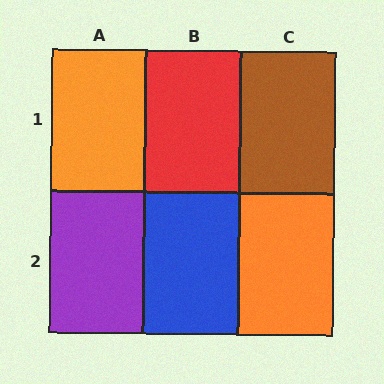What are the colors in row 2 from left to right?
Purple, blue, orange.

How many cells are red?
1 cell is red.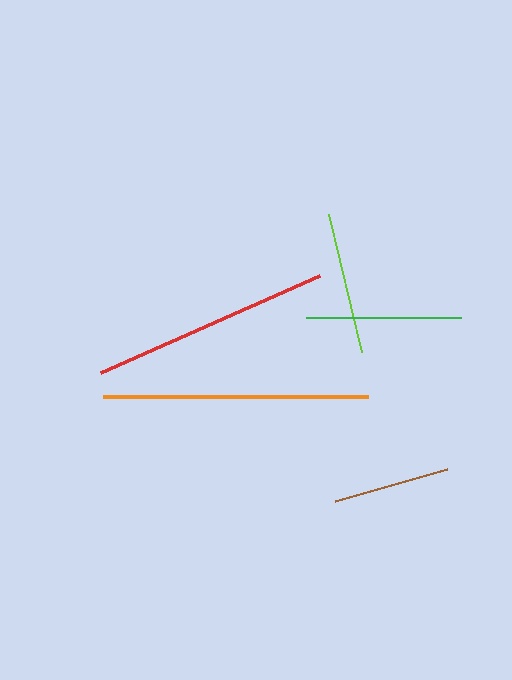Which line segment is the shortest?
The brown line is the shortest at approximately 116 pixels.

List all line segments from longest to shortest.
From longest to shortest: orange, red, green, lime, brown.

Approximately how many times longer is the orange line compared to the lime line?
The orange line is approximately 1.9 times the length of the lime line.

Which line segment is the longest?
The orange line is the longest at approximately 265 pixels.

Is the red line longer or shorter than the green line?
The red line is longer than the green line.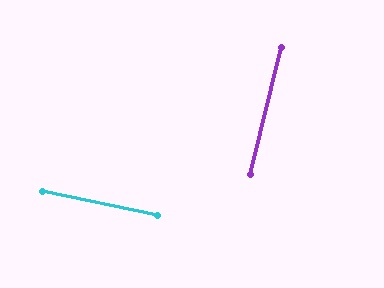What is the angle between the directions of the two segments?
Approximately 88 degrees.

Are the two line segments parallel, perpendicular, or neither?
Perpendicular — they meet at approximately 88°.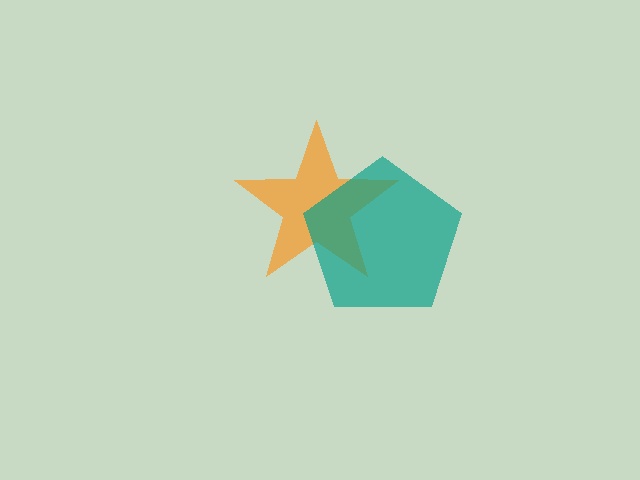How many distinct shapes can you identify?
There are 2 distinct shapes: an orange star, a teal pentagon.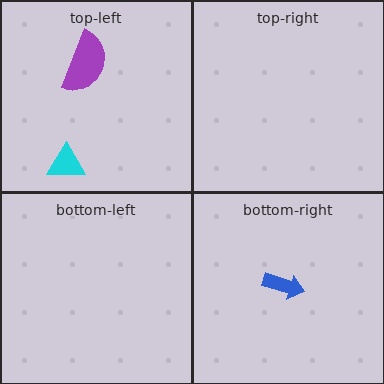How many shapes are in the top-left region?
2.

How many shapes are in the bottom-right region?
1.